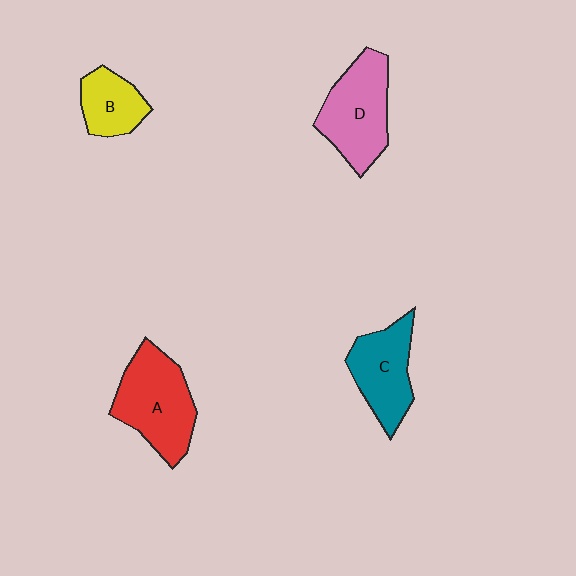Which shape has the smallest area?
Shape B (yellow).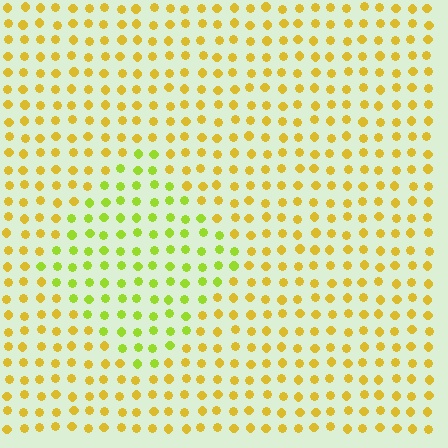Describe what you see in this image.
The image is filled with small yellow elements in a uniform arrangement. A diamond-shaped region is visible where the elements are tinted to a slightly different hue, forming a subtle color boundary.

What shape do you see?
I see a diamond.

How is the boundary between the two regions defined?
The boundary is defined purely by a slight shift in hue (about 35 degrees). Spacing, size, and orientation are identical on both sides.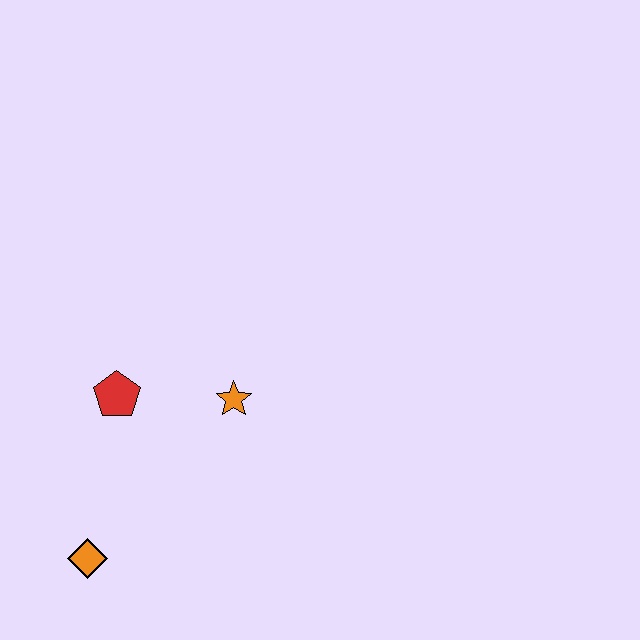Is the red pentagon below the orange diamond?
No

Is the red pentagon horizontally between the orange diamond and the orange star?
Yes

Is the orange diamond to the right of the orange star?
No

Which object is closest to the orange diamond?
The red pentagon is closest to the orange diamond.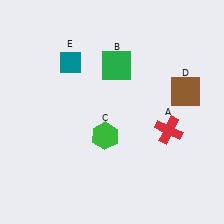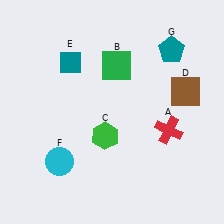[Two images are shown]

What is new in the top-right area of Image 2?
A teal pentagon (G) was added in the top-right area of Image 2.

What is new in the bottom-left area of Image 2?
A cyan circle (F) was added in the bottom-left area of Image 2.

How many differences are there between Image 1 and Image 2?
There are 2 differences between the two images.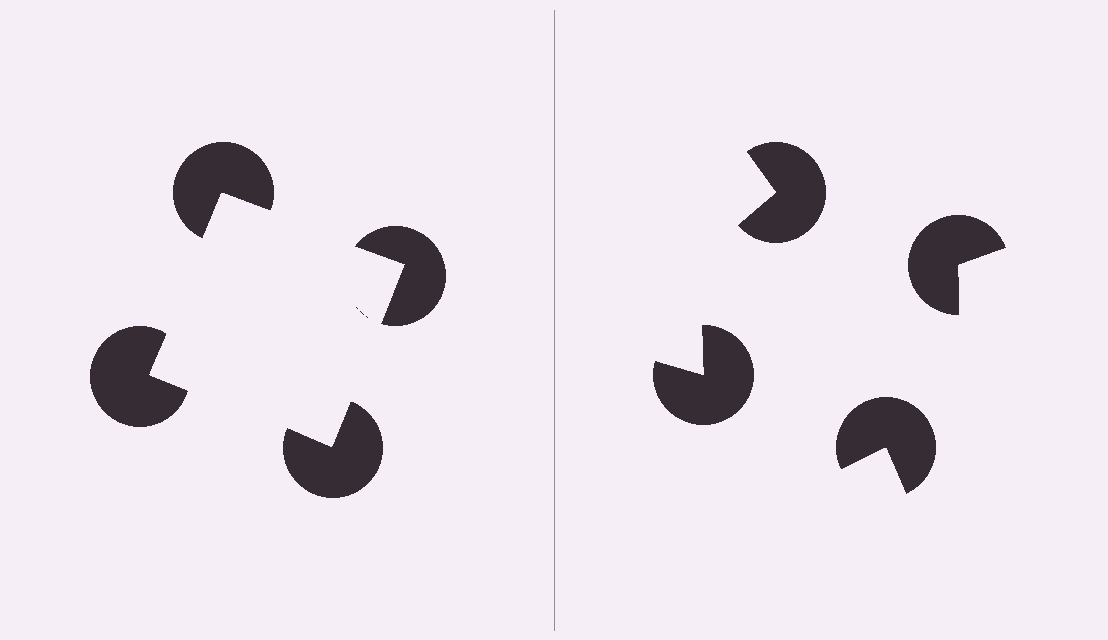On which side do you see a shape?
An illusory square appears on the left side. On the right side the wedge cuts are rotated, so no coherent shape forms.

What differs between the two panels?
The pac-man discs are positioned identically on both sides; only the wedge orientations differ. On the left they align to a square; on the right they are misaligned.